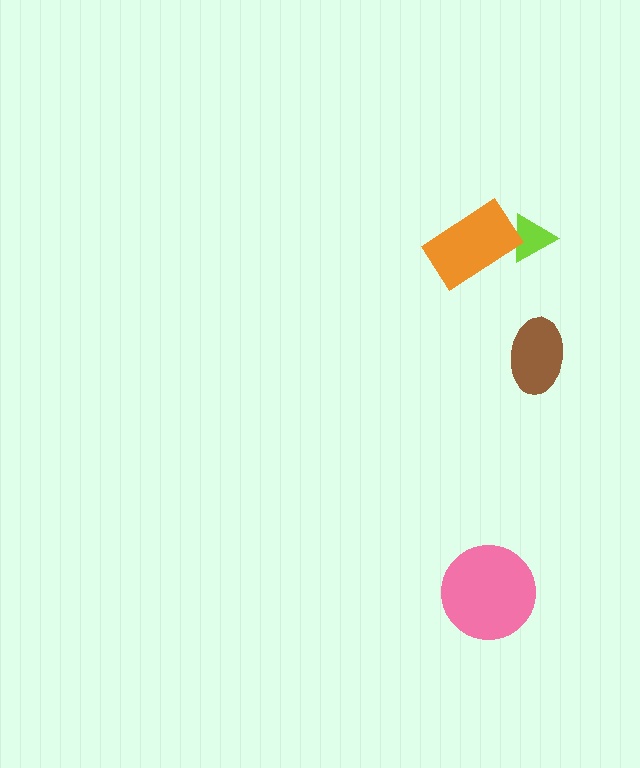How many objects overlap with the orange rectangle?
1 object overlaps with the orange rectangle.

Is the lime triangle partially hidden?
Yes, it is partially covered by another shape.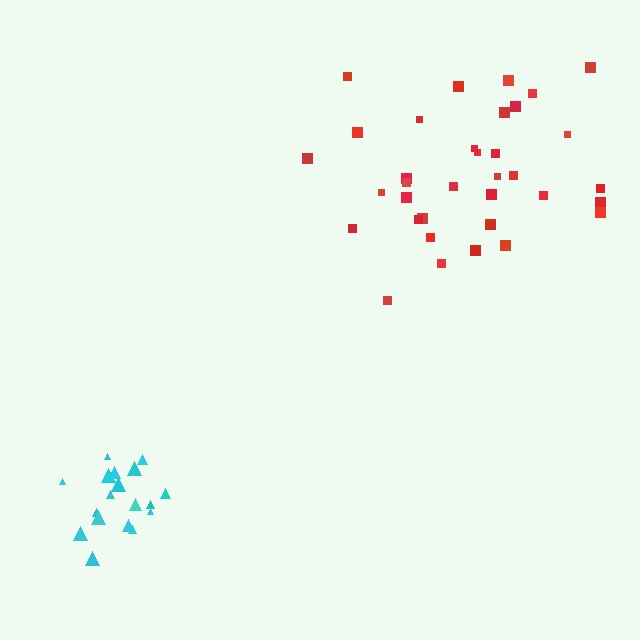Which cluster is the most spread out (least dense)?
Red.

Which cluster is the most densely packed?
Cyan.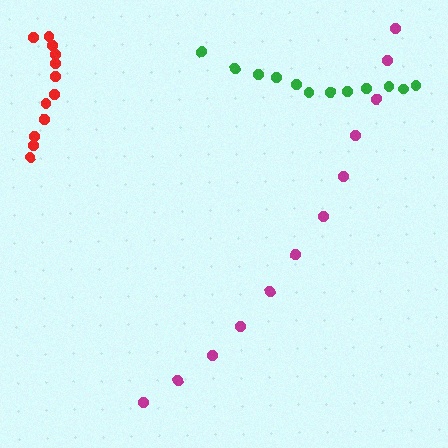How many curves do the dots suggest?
There are 3 distinct paths.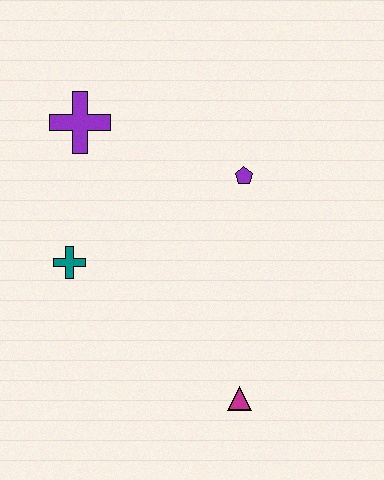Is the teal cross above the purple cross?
No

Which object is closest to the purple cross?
The teal cross is closest to the purple cross.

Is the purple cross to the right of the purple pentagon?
No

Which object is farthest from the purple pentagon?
The magenta triangle is farthest from the purple pentagon.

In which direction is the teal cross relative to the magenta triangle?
The teal cross is to the left of the magenta triangle.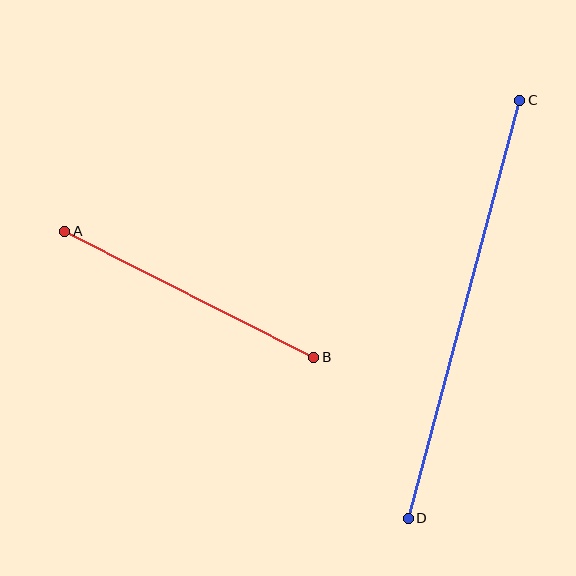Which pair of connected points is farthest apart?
Points C and D are farthest apart.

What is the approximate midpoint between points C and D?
The midpoint is at approximately (464, 309) pixels.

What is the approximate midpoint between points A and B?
The midpoint is at approximately (189, 294) pixels.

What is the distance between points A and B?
The distance is approximately 279 pixels.